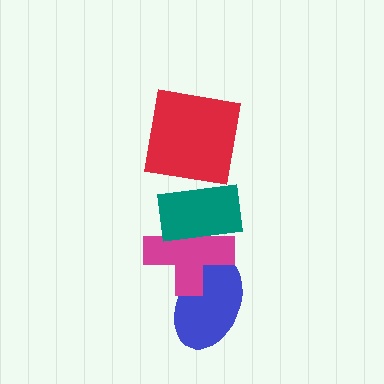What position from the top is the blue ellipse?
The blue ellipse is 4th from the top.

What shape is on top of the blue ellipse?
The magenta cross is on top of the blue ellipse.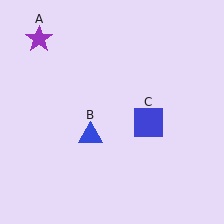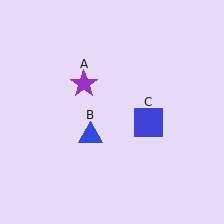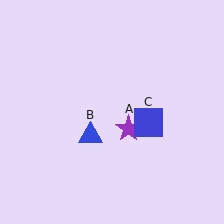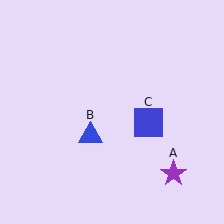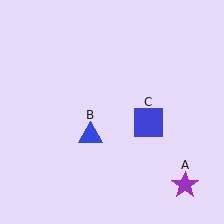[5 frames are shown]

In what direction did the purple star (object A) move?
The purple star (object A) moved down and to the right.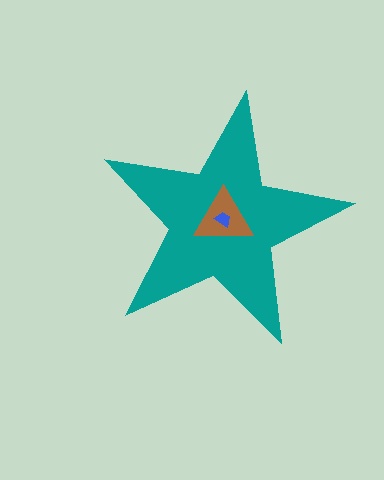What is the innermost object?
The blue trapezoid.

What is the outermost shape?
The teal star.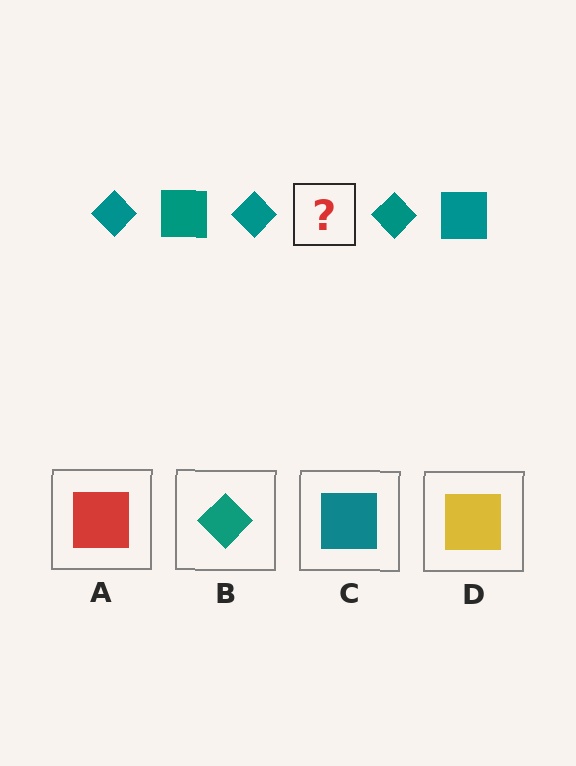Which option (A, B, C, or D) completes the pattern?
C.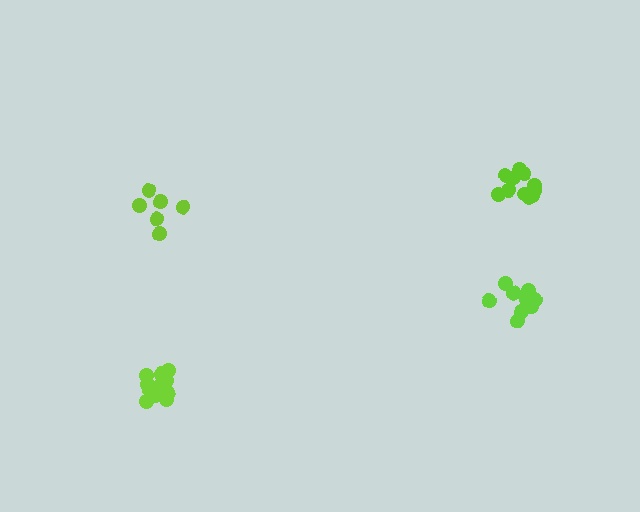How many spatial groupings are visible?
There are 4 spatial groupings.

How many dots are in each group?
Group 1: 10 dots, Group 2: 12 dots, Group 3: 6 dots, Group 4: 11 dots (39 total).